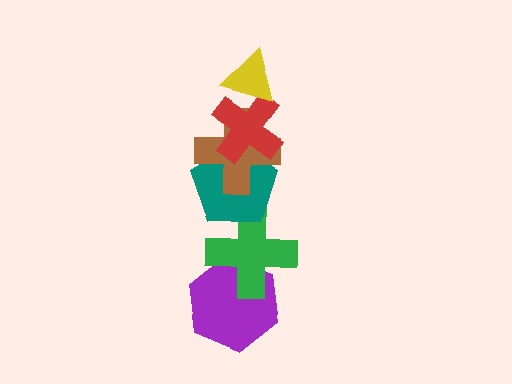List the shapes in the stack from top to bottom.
From top to bottom: the yellow triangle, the red cross, the brown cross, the teal pentagon, the green cross, the purple hexagon.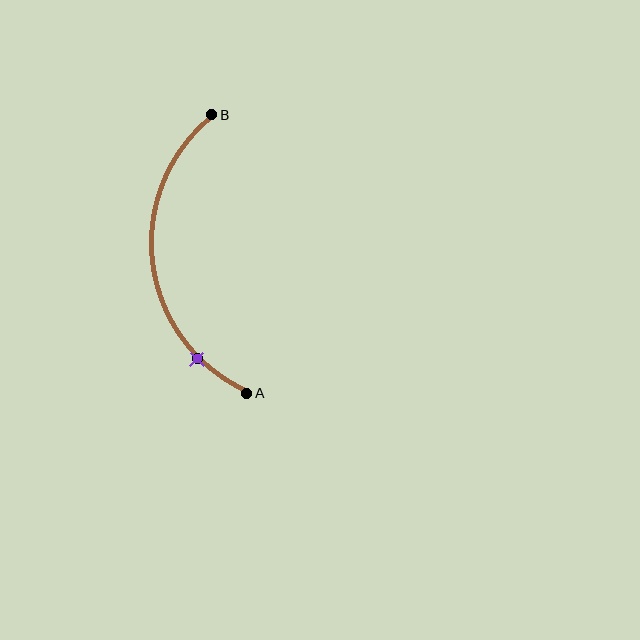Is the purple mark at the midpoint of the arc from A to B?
No. The purple mark lies on the arc but is closer to endpoint A. The arc midpoint would be at the point on the curve equidistant along the arc from both A and B.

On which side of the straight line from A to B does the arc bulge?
The arc bulges to the left of the straight line connecting A and B.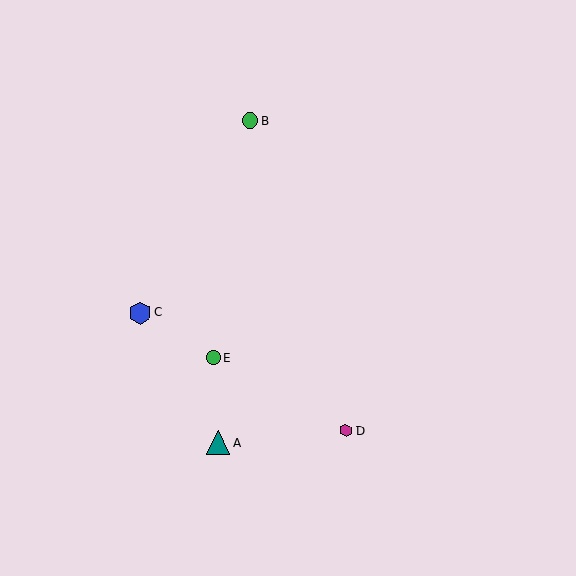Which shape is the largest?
The teal triangle (labeled A) is the largest.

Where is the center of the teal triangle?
The center of the teal triangle is at (218, 443).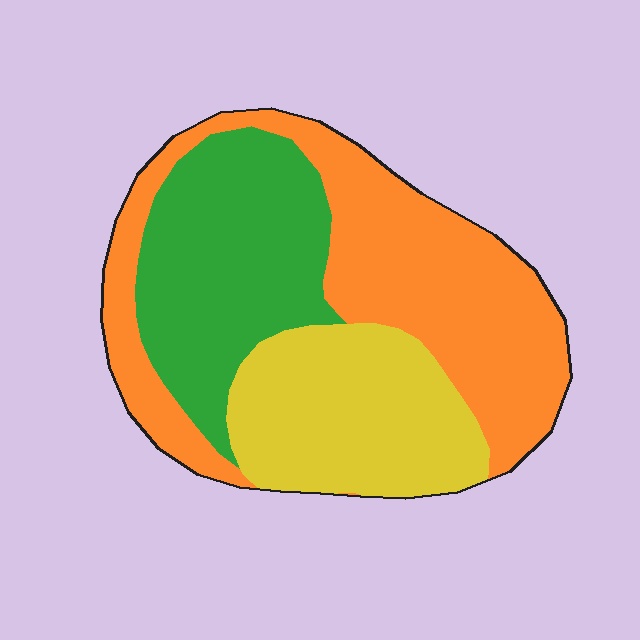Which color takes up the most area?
Orange, at roughly 45%.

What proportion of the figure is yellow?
Yellow covers about 25% of the figure.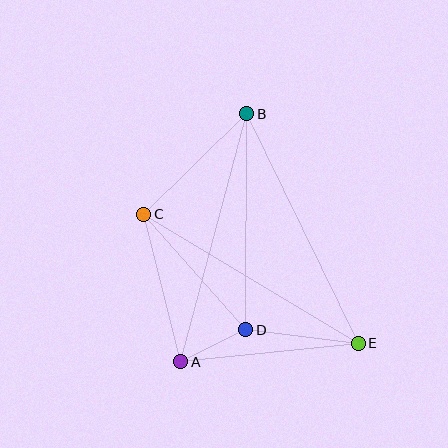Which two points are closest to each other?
Points A and D are closest to each other.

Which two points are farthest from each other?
Points A and B are farthest from each other.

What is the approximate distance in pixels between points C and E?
The distance between C and E is approximately 250 pixels.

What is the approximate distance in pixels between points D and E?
The distance between D and E is approximately 113 pixels.